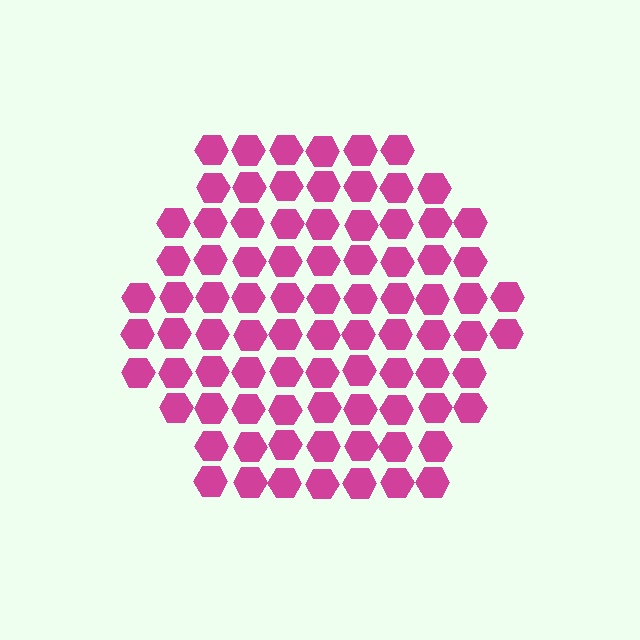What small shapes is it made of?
It is made of small hexagons.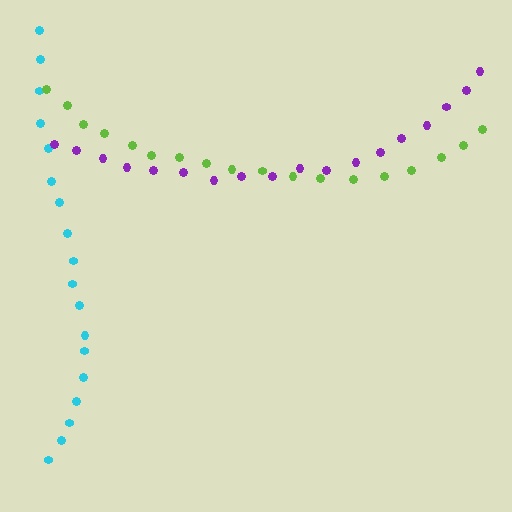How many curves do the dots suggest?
There are 3 distinct paths.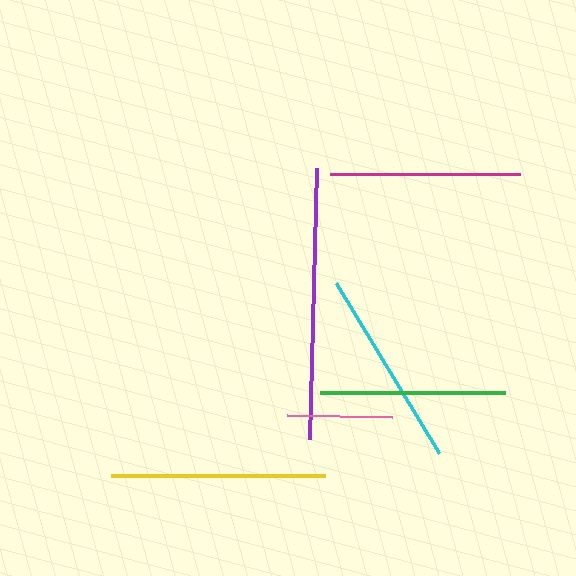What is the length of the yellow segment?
The yellow segment is approximately 214 pixels long.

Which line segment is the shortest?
The pink line is the shortest at approximately 105 pixels.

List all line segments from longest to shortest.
From longest to shortest: purple, yellow, cyan, magenta, green, pink.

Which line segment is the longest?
The purple line is the longest at approximately 272 pixels.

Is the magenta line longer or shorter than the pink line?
The magenta line is longer than the pink line.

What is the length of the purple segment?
The purple segment is approximately 272 pixels long.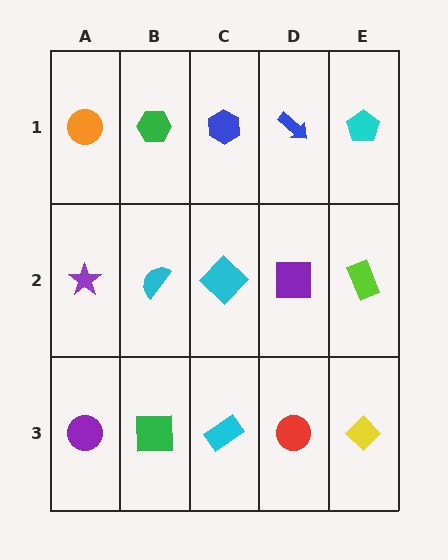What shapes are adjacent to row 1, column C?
A cyan diamond (row 2, column C), a green hexagon (row 1, column B), a blue arrow (row 1, column D).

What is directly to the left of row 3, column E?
A red circle.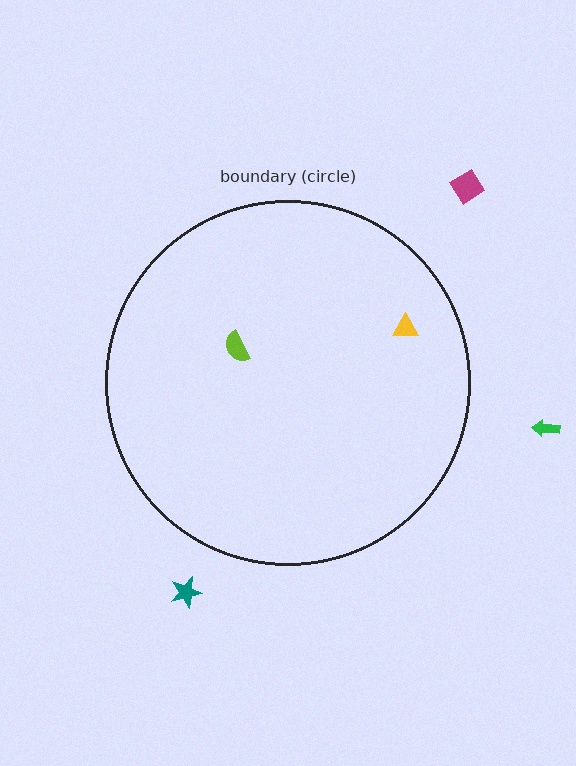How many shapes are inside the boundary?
2 inside, 3 outside.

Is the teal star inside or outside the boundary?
Outside.